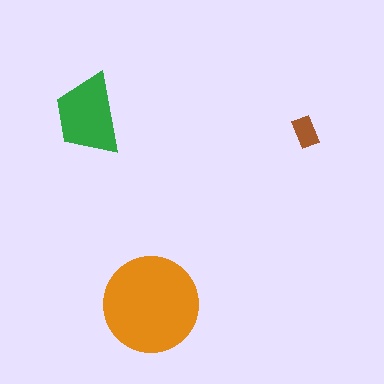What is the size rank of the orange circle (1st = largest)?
1st.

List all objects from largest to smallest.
The orange circle, the green trapezoid, the brown rectangle.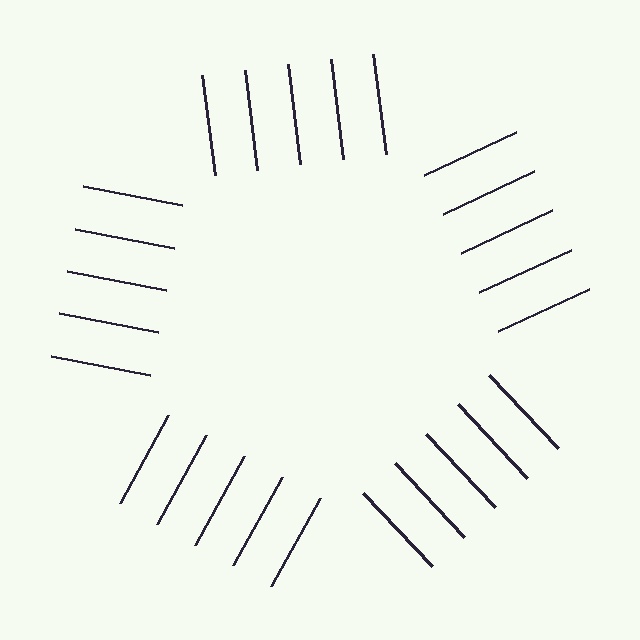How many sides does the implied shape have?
5 sides — the line-ends trace a pentagon.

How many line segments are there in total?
25 — 5 along each of the 5 edges.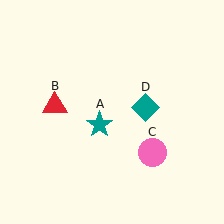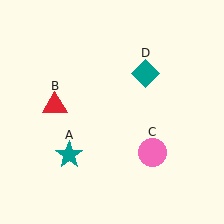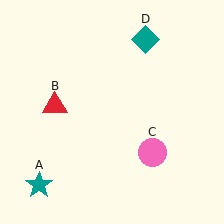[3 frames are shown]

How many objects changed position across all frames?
2 objects changed position: teal star (object A), teal diamond (object D).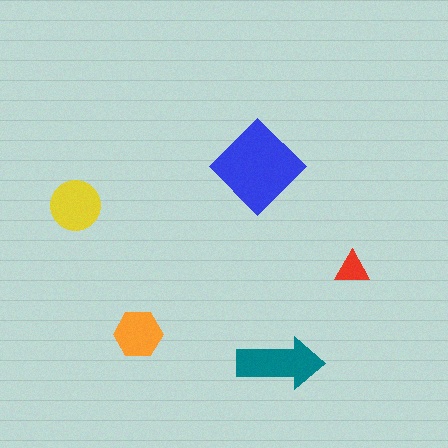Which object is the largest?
The blue diamond.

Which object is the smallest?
The red triangle.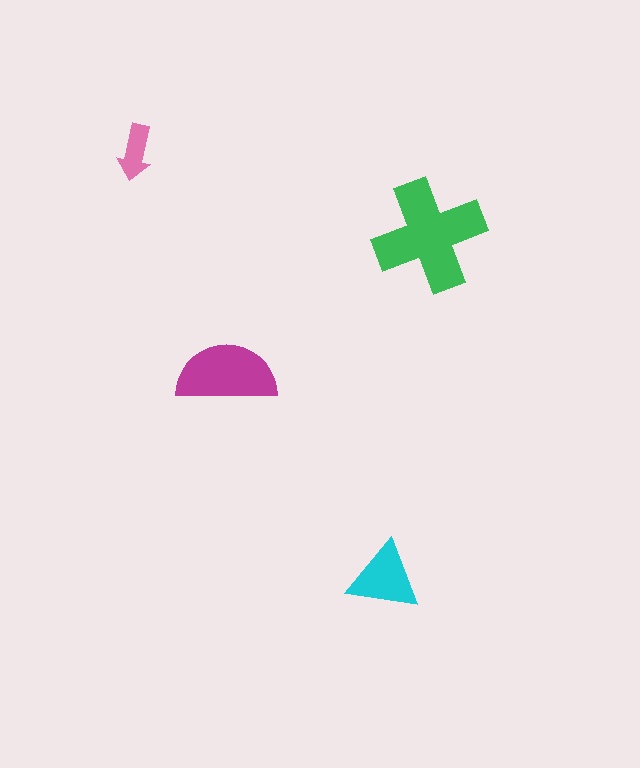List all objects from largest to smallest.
The green cross, the magenta semicircle, the cyan triangle, the pink arrow.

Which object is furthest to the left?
The pink arrow is leftmost.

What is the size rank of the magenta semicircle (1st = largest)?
2nd.